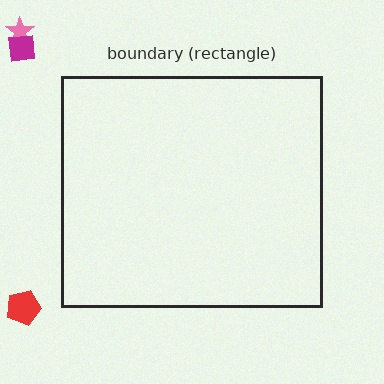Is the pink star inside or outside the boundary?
Outside.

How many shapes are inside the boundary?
0 inside, 3 outside.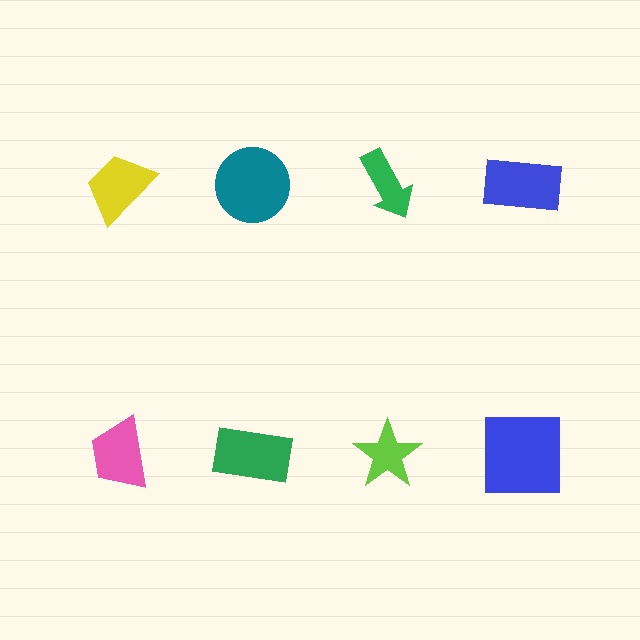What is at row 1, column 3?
A green arrow.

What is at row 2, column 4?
A blue square.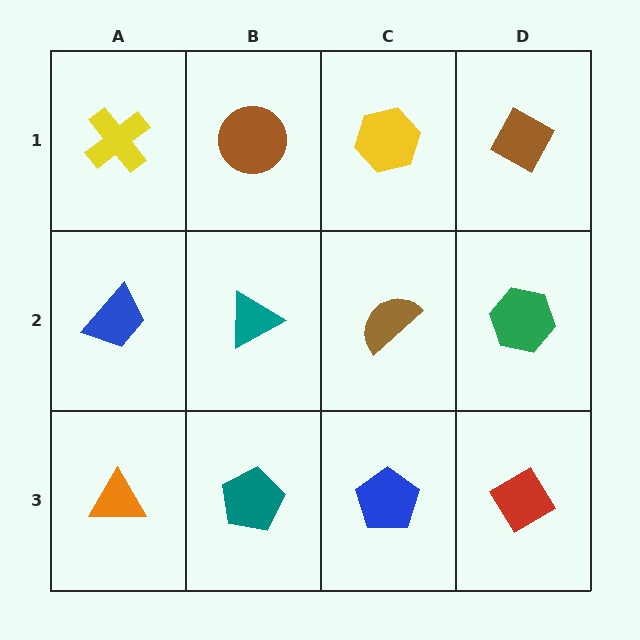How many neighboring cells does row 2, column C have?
4.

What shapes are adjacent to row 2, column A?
A yellow cross (row 1, column A), an orange triangle (row 3, column A), a teal triangle (row 2, column B).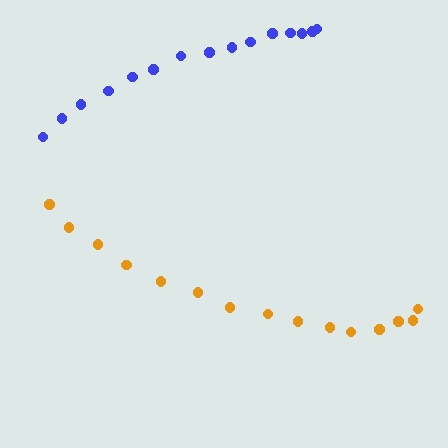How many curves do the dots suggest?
There are 2 distinct paths.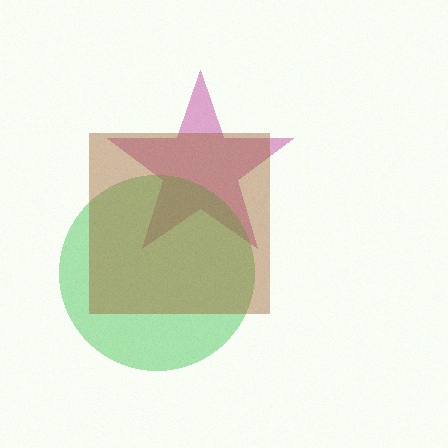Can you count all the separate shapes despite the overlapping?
Yes, there are 3 separate shapes.